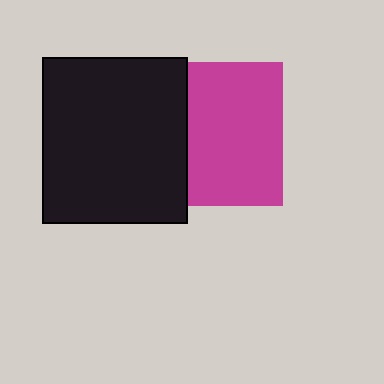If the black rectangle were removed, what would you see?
You would see the complete magenta square.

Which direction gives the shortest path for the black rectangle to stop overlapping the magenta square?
Moving left gives the shortest separation.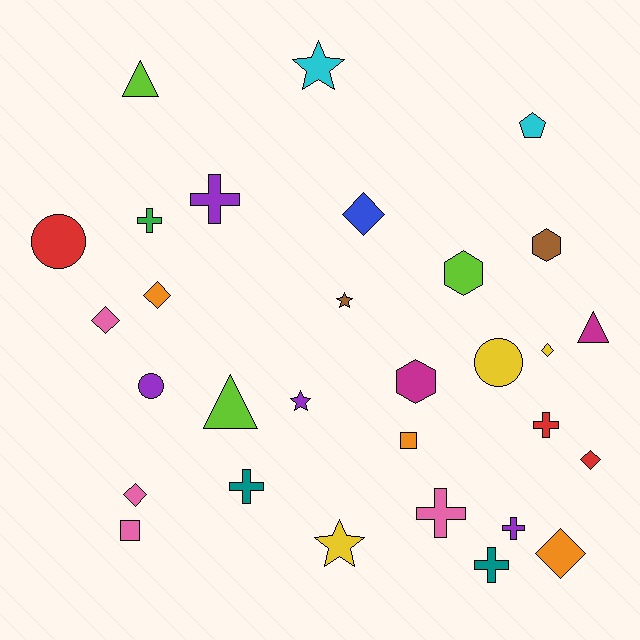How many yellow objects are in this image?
There are 3 yellow objects.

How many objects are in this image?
There are 30 objects.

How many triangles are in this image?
There are 3 triangles.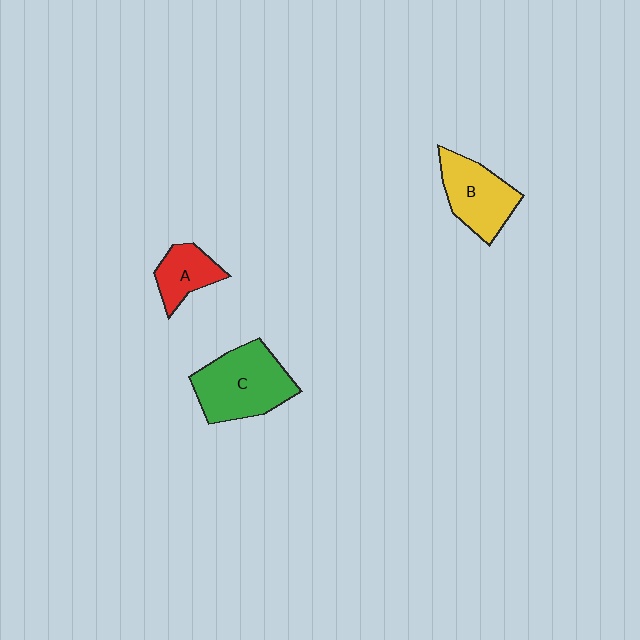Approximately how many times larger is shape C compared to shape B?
Approximately 1.3 times.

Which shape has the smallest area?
Shape A (red).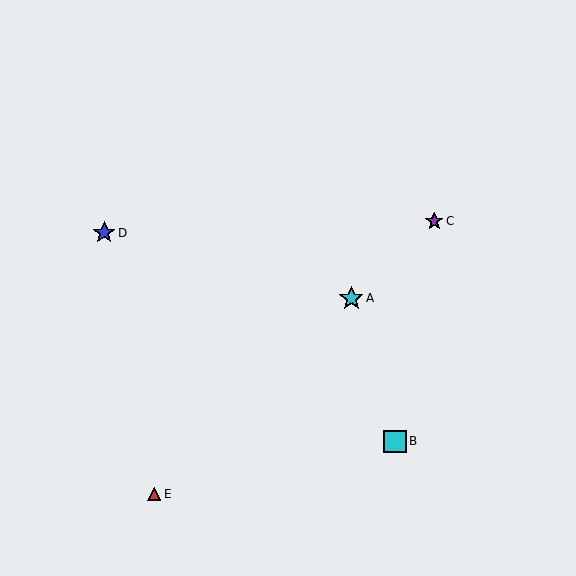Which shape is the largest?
The cyan star (labeled A) is the largest.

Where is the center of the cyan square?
The center of the cyan square is at (395, 442).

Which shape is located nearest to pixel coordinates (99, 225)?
The blue star (labeled D) at (104, 233) is nearest to that location.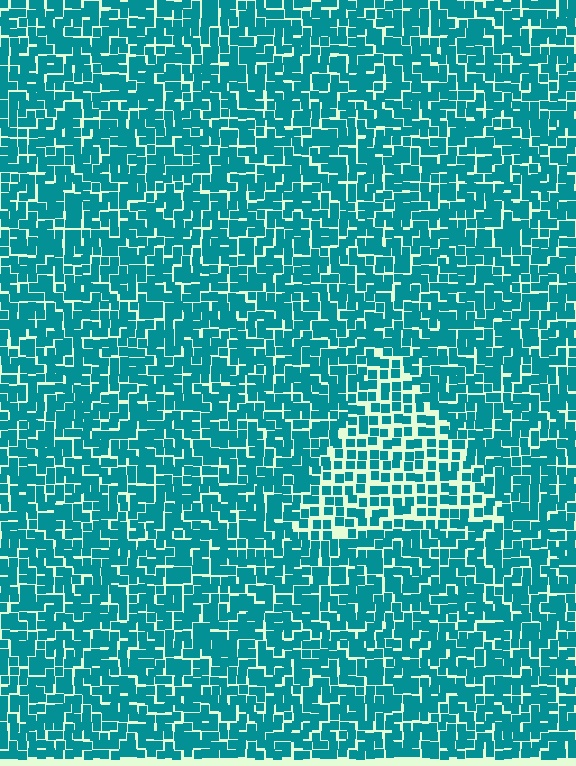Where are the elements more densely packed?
The elements are more densely packed outside the triangle boundary.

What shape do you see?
I see a triangle.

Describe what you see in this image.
The image contains small teal elements arranged at two different densities. A triangle-shaped region is visible where the elements are less densely packed than the surrounding area.